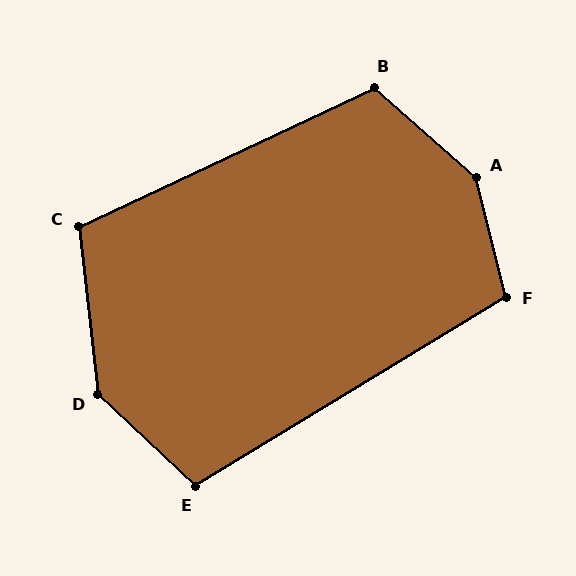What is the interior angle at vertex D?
Approximately 139 degrees (obtuse).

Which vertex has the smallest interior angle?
E, at approximately 106 degrees.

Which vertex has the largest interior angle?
A, at approximately 145 degrees.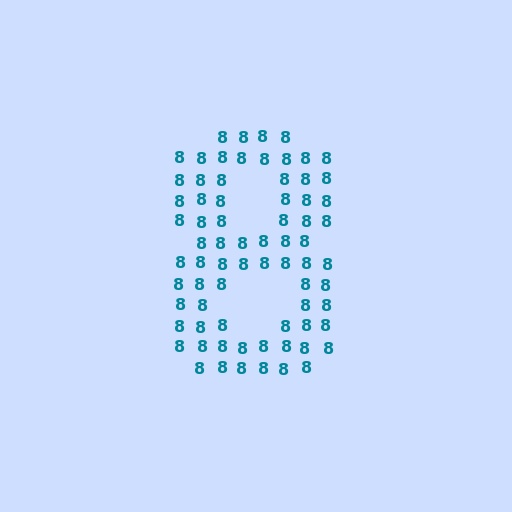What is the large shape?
The large shape is the digit 8.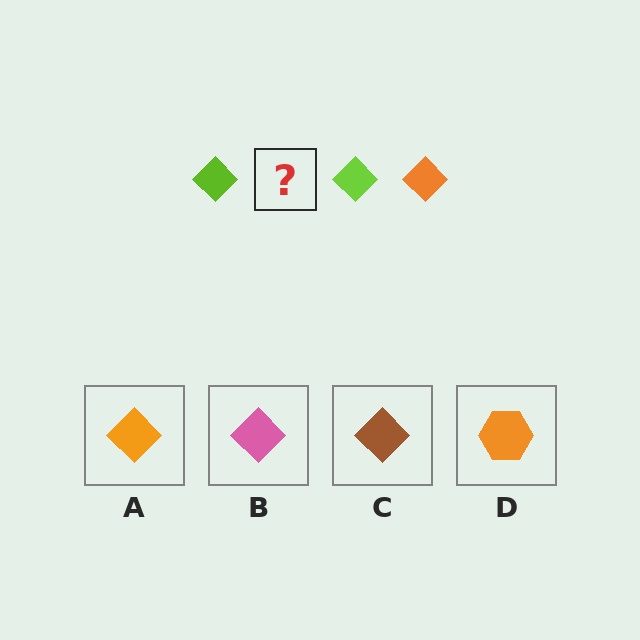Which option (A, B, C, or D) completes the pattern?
A.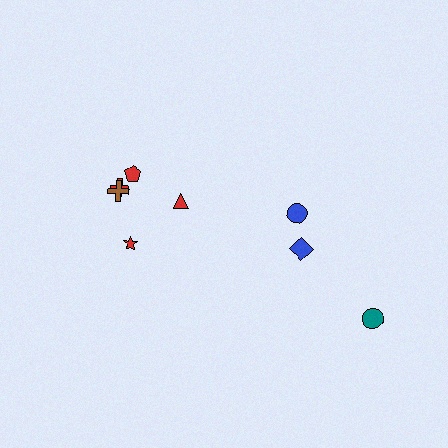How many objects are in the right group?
There are 3 objects.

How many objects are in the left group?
There are 5 objects.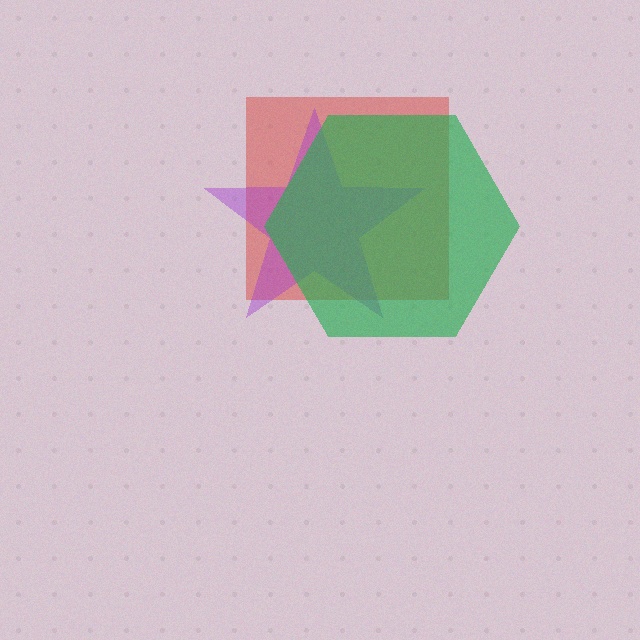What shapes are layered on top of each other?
The layered shapes are: a red square, a purple star, a green hexagon.